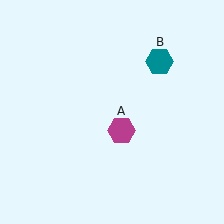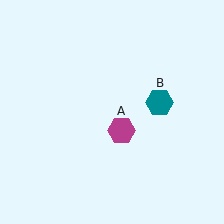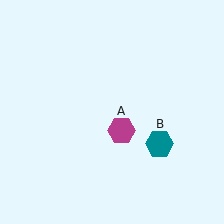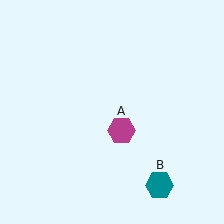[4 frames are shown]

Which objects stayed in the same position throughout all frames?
Magenta hexagon (object A) remained stationary.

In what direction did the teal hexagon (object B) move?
The teal hexagon (object B) moved down.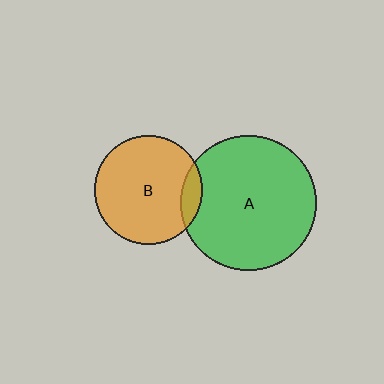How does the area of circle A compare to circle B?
Approximately 1.6 times.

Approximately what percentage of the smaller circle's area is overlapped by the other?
Approximately 10%.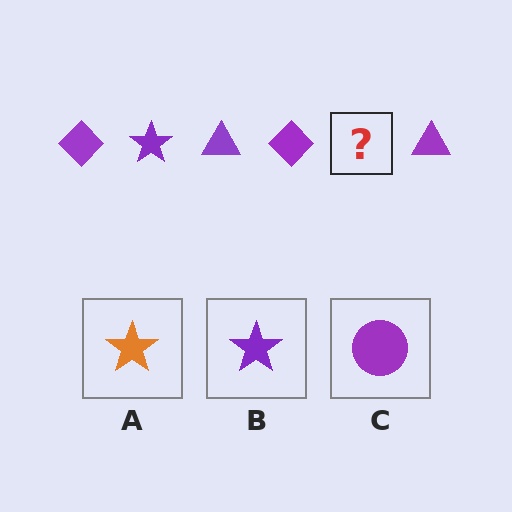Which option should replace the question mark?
Option B.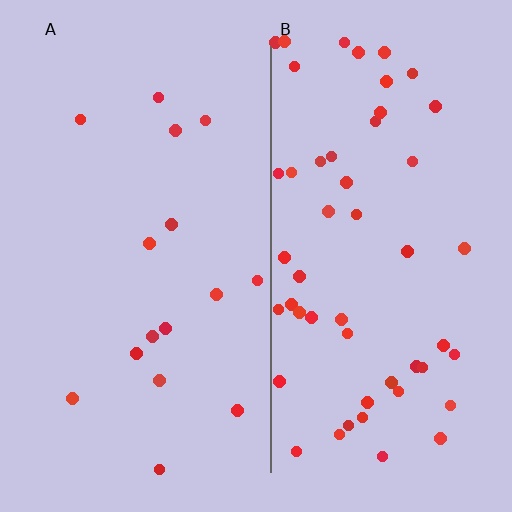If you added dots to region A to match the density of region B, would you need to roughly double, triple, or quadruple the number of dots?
Approximately triple.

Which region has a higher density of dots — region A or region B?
B (the right).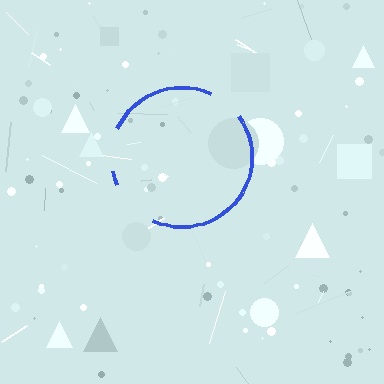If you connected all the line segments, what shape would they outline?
They would outline a circle.